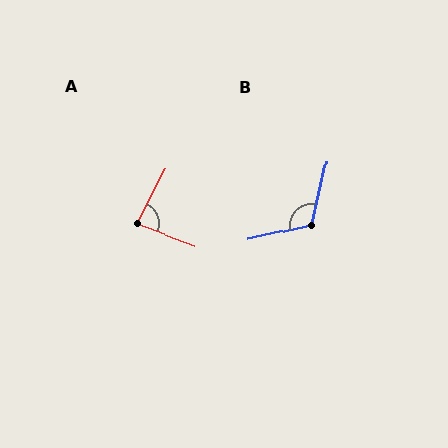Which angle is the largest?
B, at approximately 115 degrees.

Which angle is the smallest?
A, at approximately 83 degrees.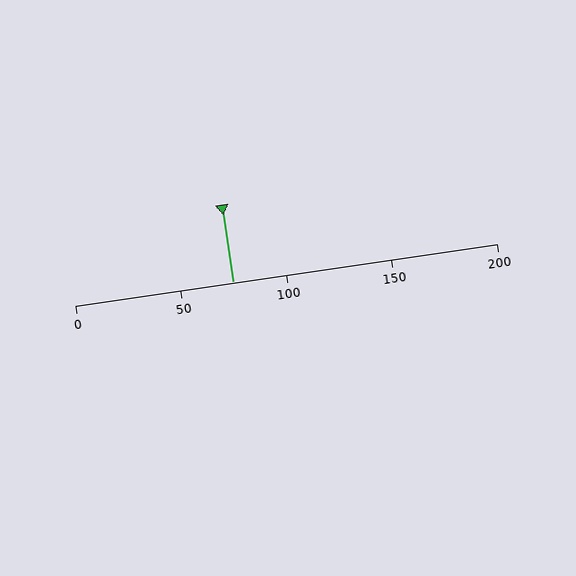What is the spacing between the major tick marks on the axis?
The major ticks are spaced 50 apart.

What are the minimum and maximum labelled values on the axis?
The axis runs from 0 to 200.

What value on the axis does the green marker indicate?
The marker indicates approximately 75.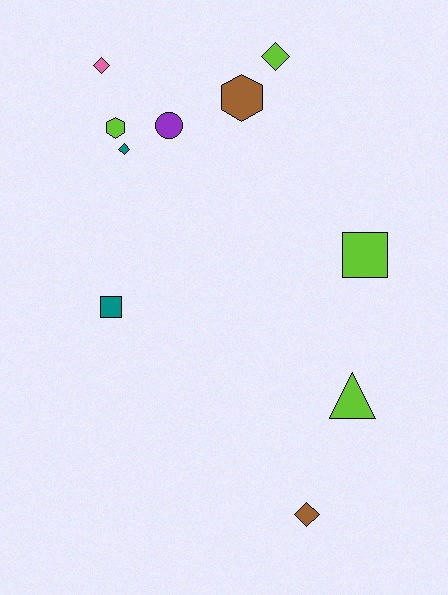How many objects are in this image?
There are 10 objects.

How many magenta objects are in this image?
There are no magenta objects.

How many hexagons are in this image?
There are 2 hexagons.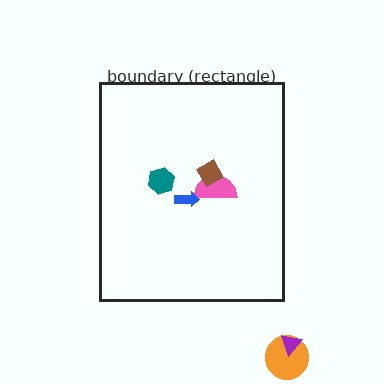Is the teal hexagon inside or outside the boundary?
Inside.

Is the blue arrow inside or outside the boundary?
Inside.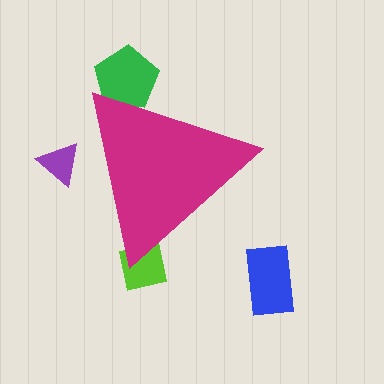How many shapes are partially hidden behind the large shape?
3 shapes are partially hidden.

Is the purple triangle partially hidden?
Yes, the purple triangle is partially hidden behind the magenta triangle.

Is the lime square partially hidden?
Yes, the lime square is partially hidden behind the magenta triangle.